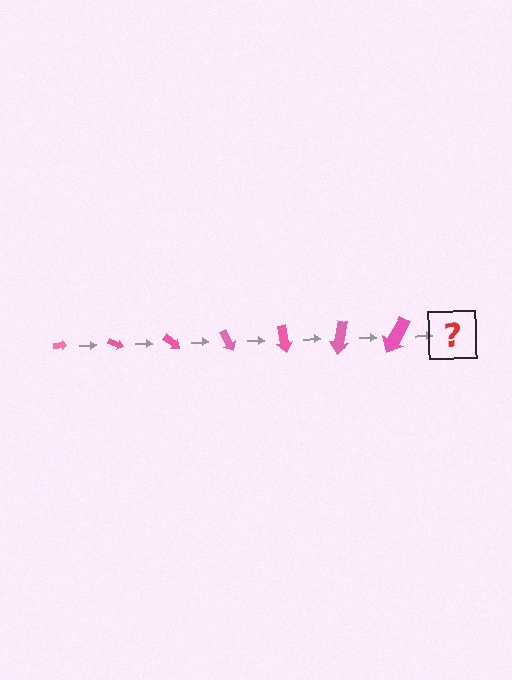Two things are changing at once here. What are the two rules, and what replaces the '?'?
The two rules are that the arrow grows larger each step and it rotates 20 degrees each step. The '?' should be an arrow, larger than the previous one and rotated 140 degrees from the start.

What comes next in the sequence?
The next element should be an arrow, larger than the previous one and rotated 140 degrees from the start.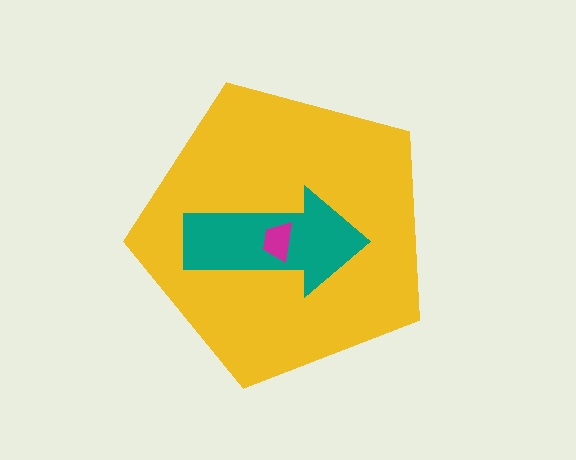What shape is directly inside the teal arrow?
The magenta trapezoid.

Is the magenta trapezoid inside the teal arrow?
Yes.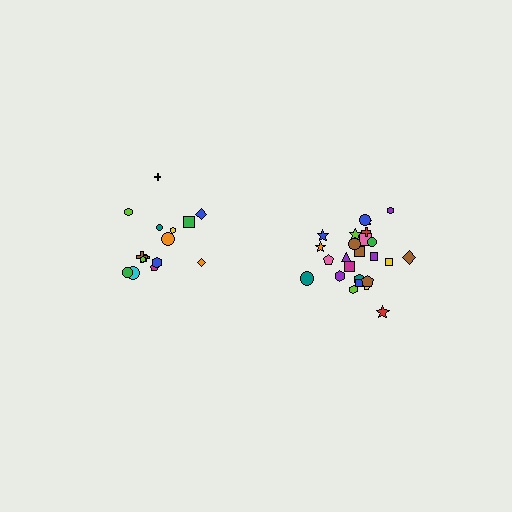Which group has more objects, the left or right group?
The right group.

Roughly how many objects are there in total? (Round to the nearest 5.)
Roughly 40 objects in total.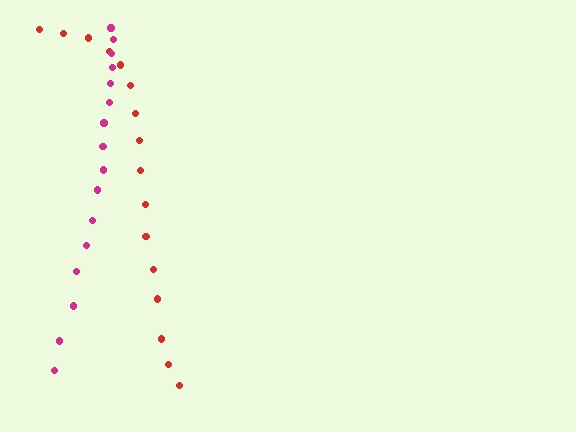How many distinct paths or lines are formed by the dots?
There are 2 distinct paths.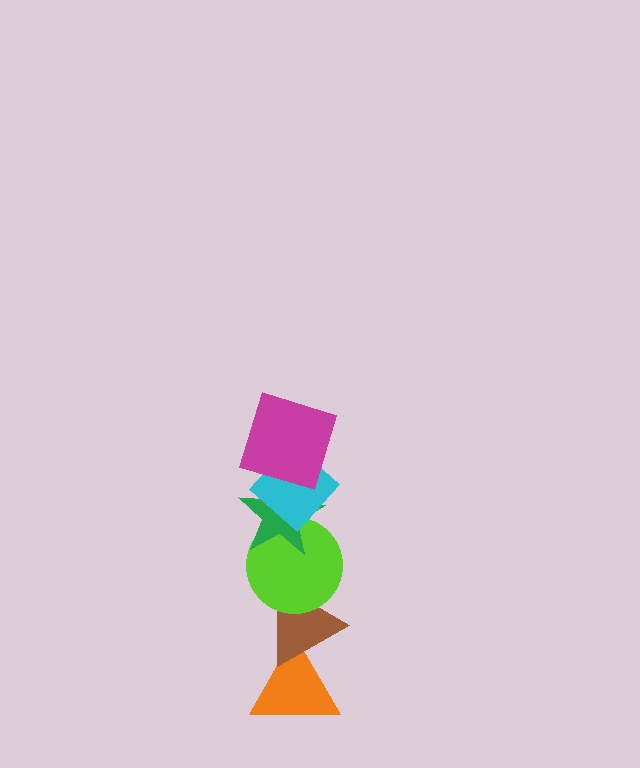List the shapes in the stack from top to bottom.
From top to bottom: the magenta square, the cyan diamond, the green star, the lime circle, the brown triangle, the orange triangle.